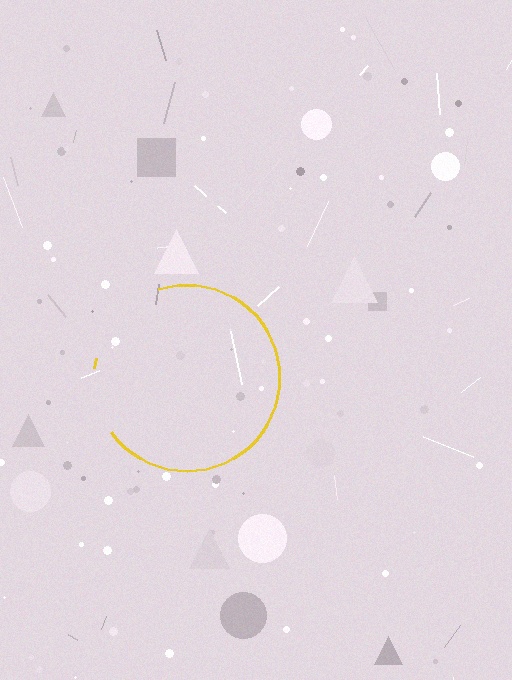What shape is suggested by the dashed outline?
The dashed outline suggests a circle.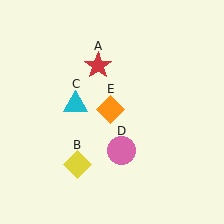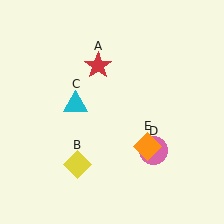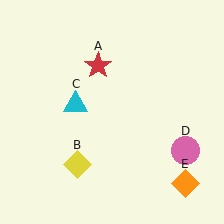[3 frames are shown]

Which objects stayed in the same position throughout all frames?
Red star (object A) and yellow diamond (object B) and cyan triangle (object C) remained stationary.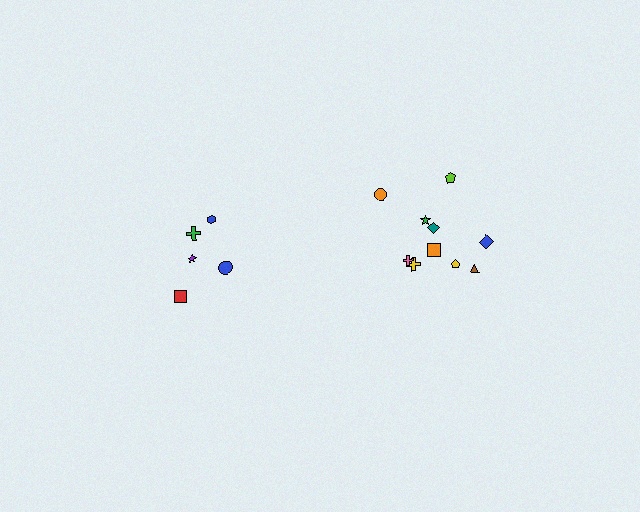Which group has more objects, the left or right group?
The right group.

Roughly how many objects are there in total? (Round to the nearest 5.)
Roughly 15 objects in total.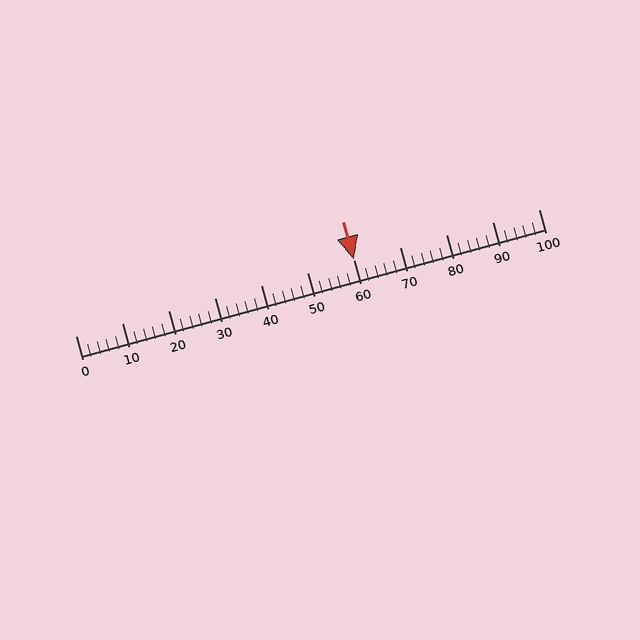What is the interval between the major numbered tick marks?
The major tick marks are spaced 10 units apart.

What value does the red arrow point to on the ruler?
The red arrow points to approximately 60.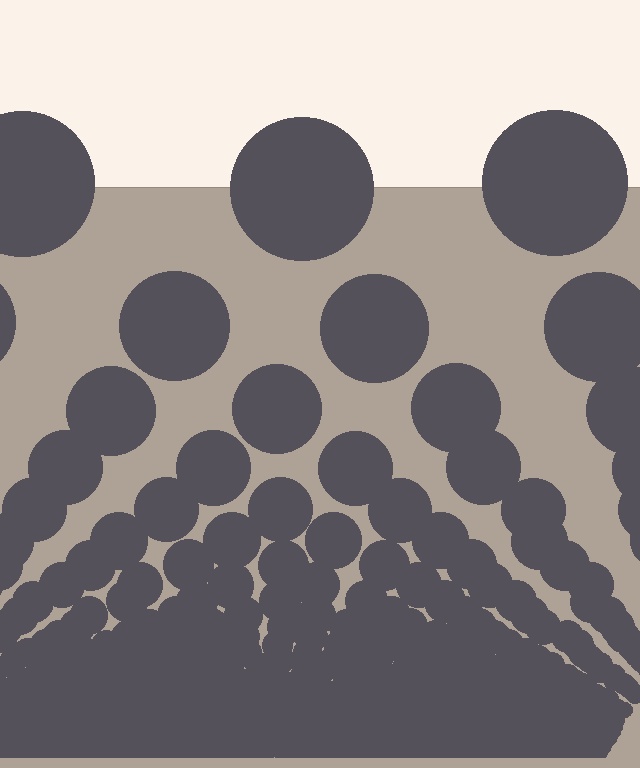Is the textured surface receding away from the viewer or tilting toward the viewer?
The surface appears to tilt toward the viewer. Texture elements get larger and sparser toward the top.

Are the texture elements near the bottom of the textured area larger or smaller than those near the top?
Smaller. The gradient is inverted — elements near the bottom are smaller and denser.